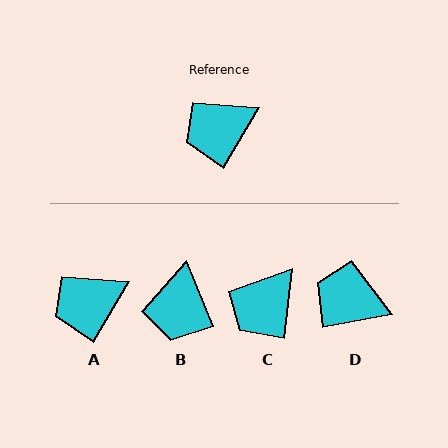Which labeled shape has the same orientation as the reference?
A.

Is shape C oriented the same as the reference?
No, it is off by about 24 degrees.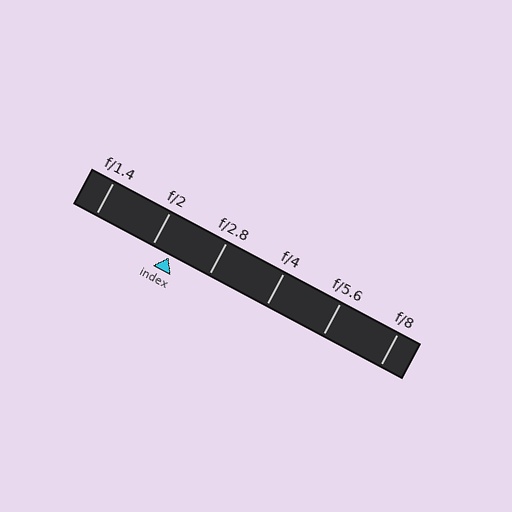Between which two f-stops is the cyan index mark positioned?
The index mark is between f/2 and f/2.8.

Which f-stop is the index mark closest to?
The index mark is closest to f/2.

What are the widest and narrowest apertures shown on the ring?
The widest aperture shown is f/1.4 and the narrowest is f/8.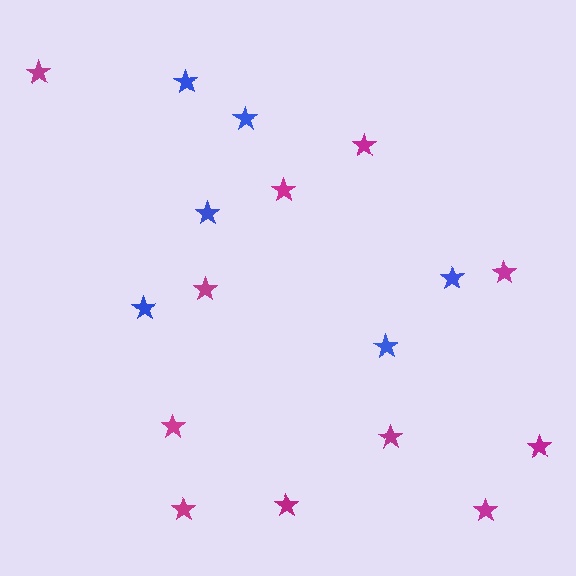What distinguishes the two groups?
There are 2 groups: one group of blue stars (6) and one group of magenta stars (11).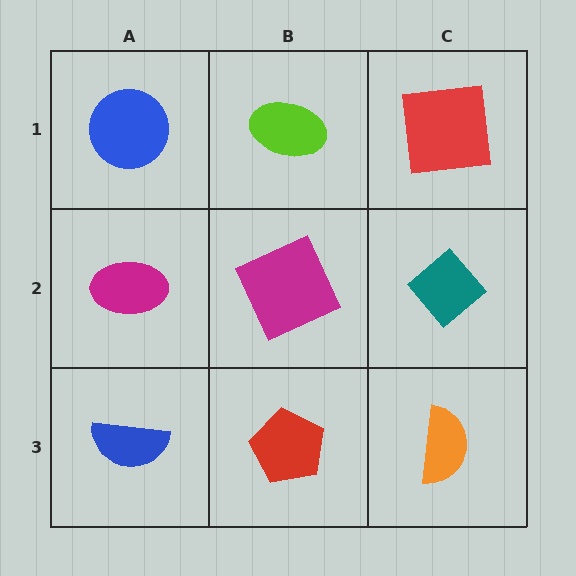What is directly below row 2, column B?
A red pentagon.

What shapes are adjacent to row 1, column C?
A teal diamond (row 2, column C), a lime ellipse (row 1, column B).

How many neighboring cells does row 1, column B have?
3.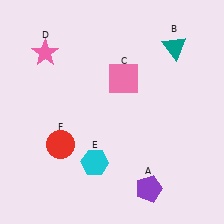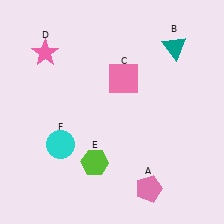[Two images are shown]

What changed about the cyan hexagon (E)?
In Image 1, E is cyan. In Image 2, it changed to lime.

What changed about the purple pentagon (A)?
In Image 1, A is purple. In Image 2, it changed to pink.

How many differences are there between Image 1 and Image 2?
There are 3 differences between the two images.